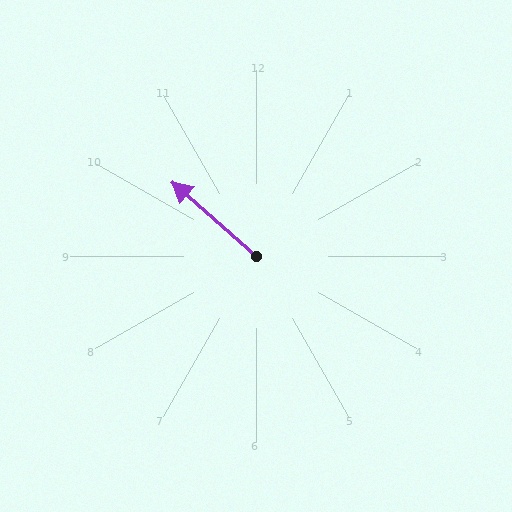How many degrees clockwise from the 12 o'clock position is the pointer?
Approximately 311 degrees.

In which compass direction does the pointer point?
Northwest.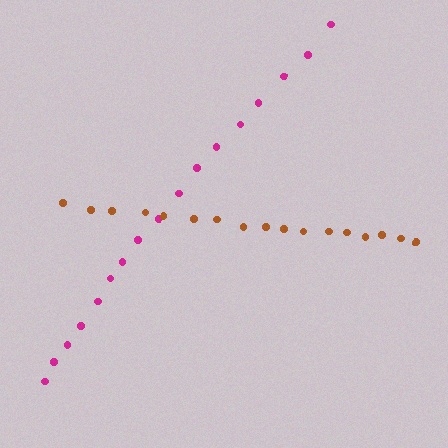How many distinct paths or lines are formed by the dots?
There are 2 distinct paths.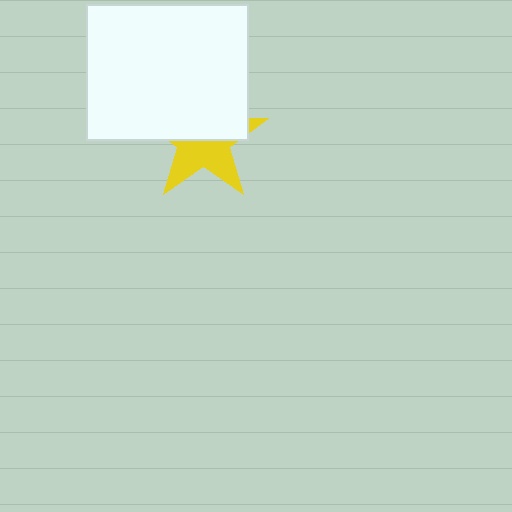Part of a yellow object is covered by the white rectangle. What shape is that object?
It is a star.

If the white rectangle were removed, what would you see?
You would see the complete yellow star.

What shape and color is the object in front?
The object in front is a white rectangle.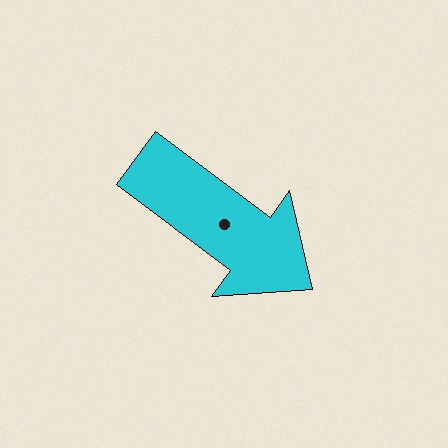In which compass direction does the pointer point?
Southeast.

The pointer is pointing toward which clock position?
Roughly 4 o'clock.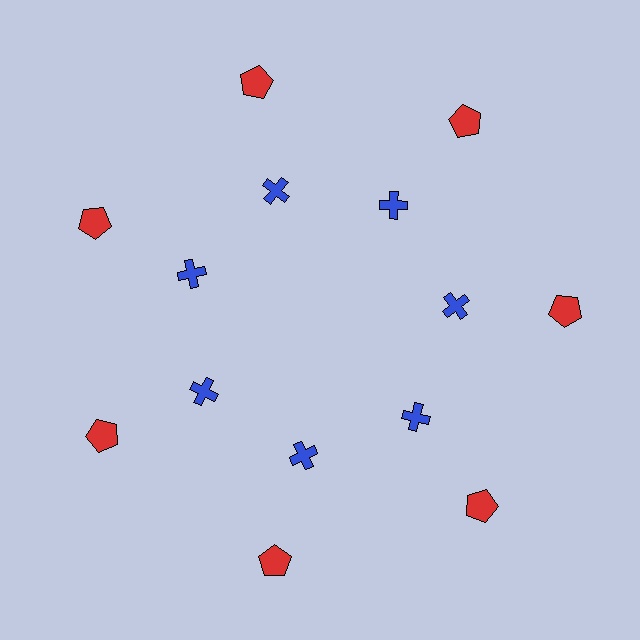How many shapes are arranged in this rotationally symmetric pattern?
There are 14 shapes, arranged in 7 groups of 2.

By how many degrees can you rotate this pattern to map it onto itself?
The pattern maps onto itself every 51 degrees of rotation.